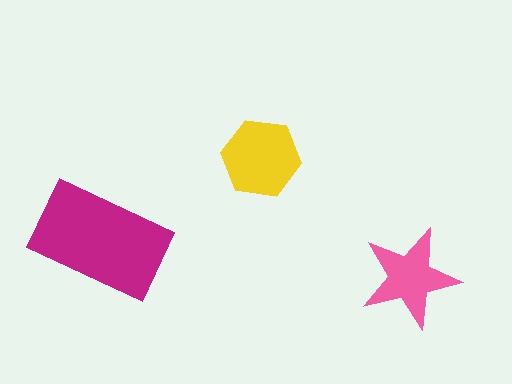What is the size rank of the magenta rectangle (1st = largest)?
1st.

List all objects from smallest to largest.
The pink star, the yellow hexagon, the magenta rectangle.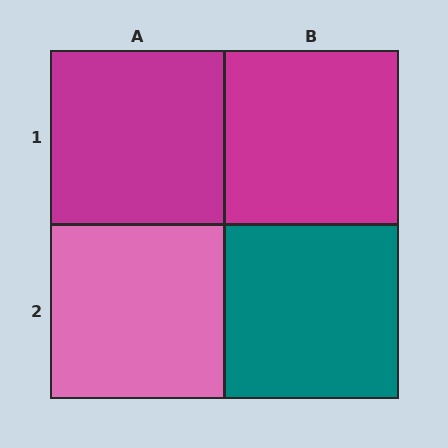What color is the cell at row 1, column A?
Magenta.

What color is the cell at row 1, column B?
Magenta.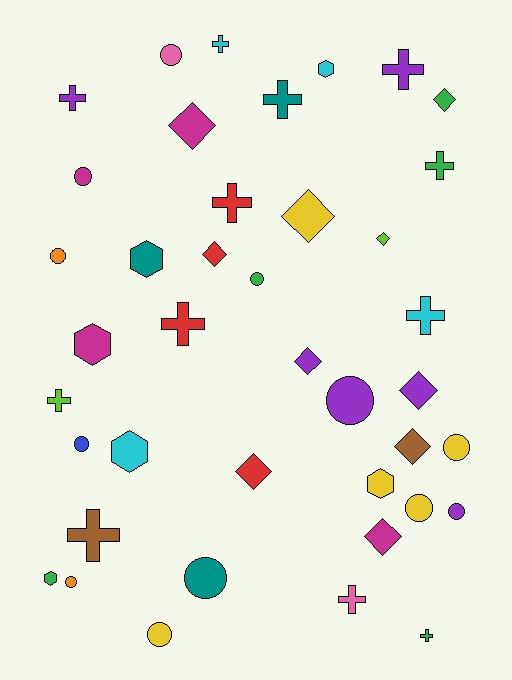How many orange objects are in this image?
There are 2 orange objects.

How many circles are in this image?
There are 12 circles.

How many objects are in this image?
There are 40 objects.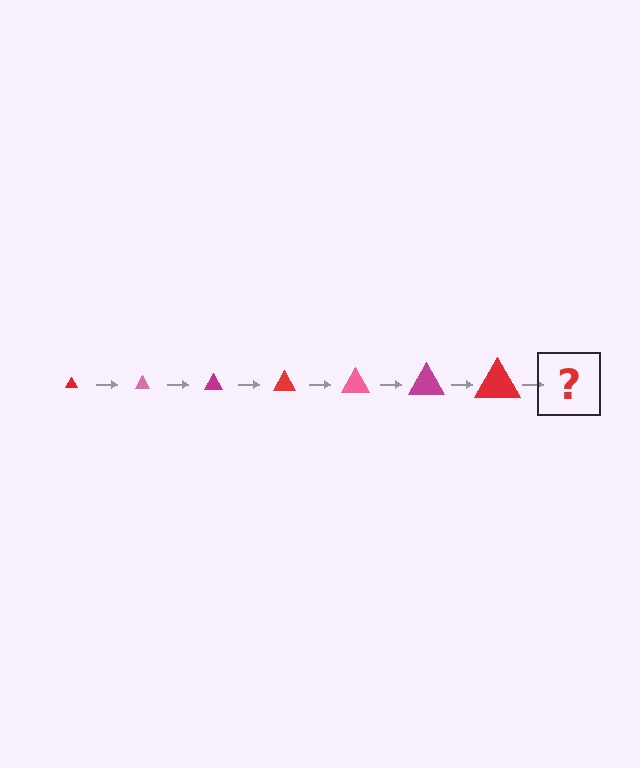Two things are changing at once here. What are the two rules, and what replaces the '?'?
The two rules are that the triangle grows larger each step and the color cycles through red, pink, and magenta. The '?' should be a pink triangle, larger than the previous one.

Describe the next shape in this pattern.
It should be a pink triangle, larger than the previous one.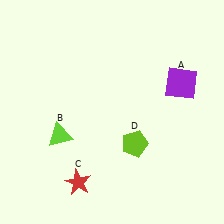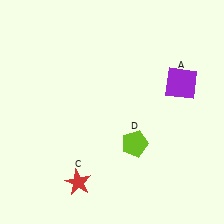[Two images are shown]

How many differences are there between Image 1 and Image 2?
There is 1 difference between the two images.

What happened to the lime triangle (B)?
The lime triangle (B) was removed in Image 2. It was in the bottom-left area of Image 1.